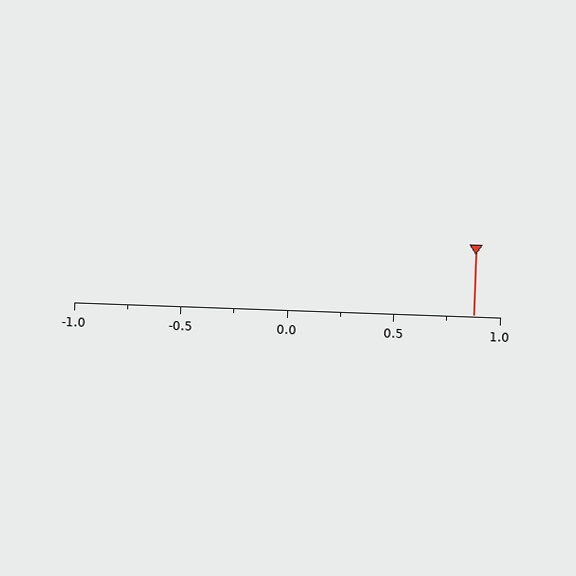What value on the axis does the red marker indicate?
The marker indicates approximately 0.88.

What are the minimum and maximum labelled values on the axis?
The axis runs from -1.0 to 1.0.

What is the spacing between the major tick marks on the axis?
The major ticks are spaced 0.5 apart.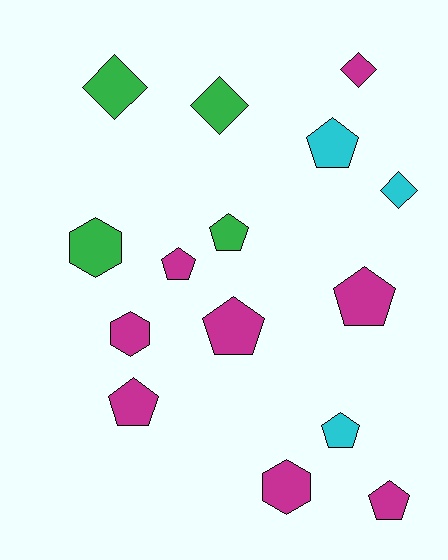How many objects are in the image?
There are 15 objects.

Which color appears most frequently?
Magenta, with 8 objects.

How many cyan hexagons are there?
There are no cyan hexagons.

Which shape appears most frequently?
Pentagon, with 8 objects.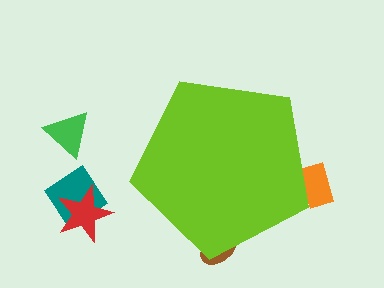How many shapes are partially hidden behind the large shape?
2 shapes are partially hidden.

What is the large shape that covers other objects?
A lime pentagon.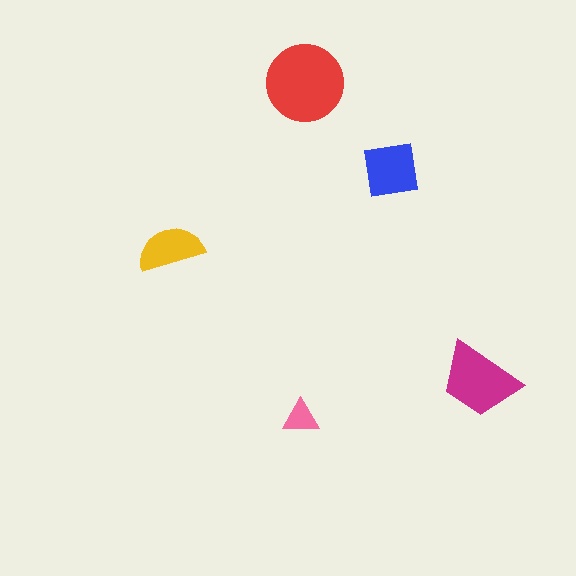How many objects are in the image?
There are 5 objects in the image.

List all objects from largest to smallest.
The red circle, the magenta trapezoid, the blue square, the yellow semicircle, the pink triangle.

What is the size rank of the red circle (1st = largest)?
1st.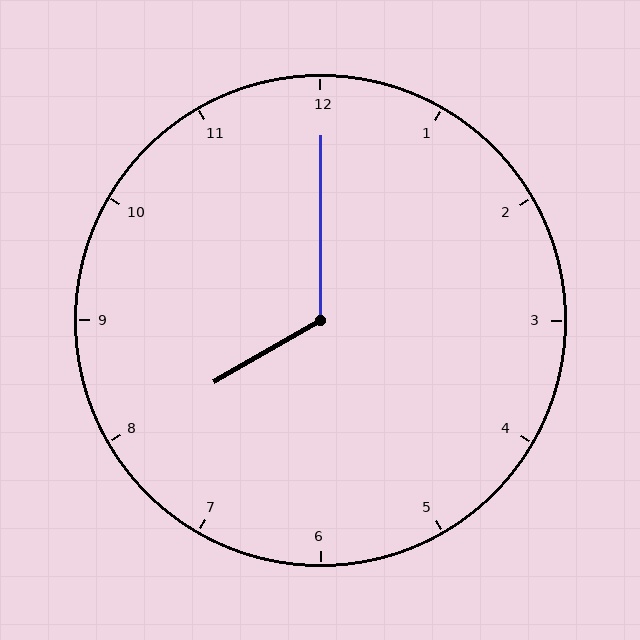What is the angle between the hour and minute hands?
Approximately 120 degrees.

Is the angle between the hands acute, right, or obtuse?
It is obtuse.